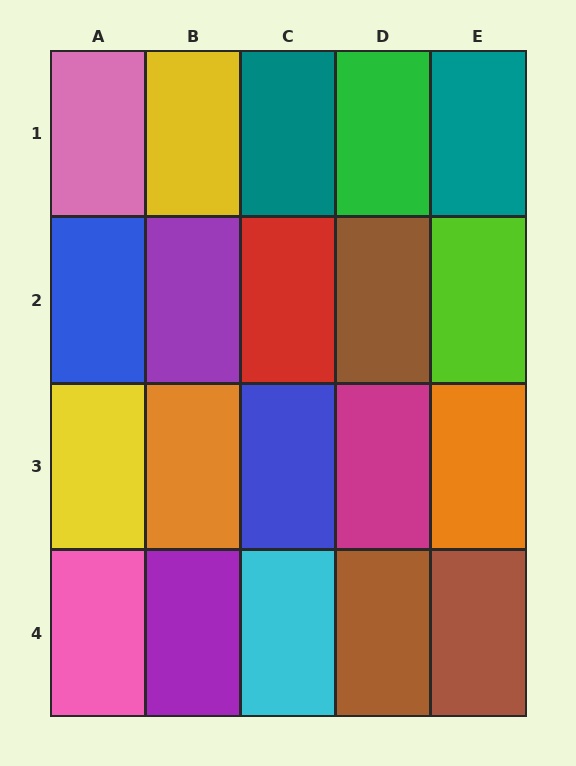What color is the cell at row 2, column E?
Lime.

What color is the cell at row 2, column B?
Purple.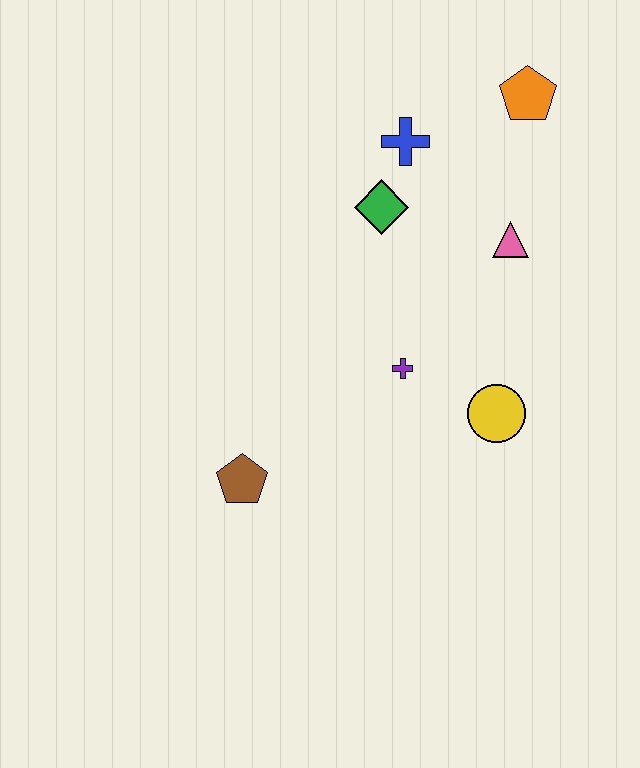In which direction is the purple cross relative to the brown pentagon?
The purple cross is to the right of the brown pentagon.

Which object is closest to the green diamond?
The blue cross is closest to the green diamond.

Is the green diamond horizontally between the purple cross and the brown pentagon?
Yes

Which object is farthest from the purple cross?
The orange pentagon is farthest from the purple cross.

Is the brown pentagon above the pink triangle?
No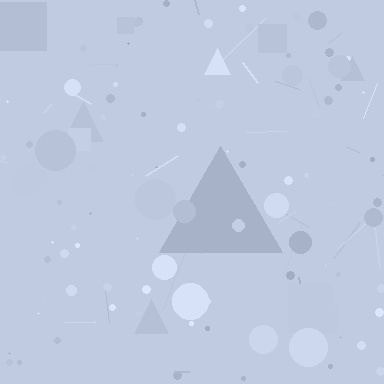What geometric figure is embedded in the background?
A triangle is embedded in the background.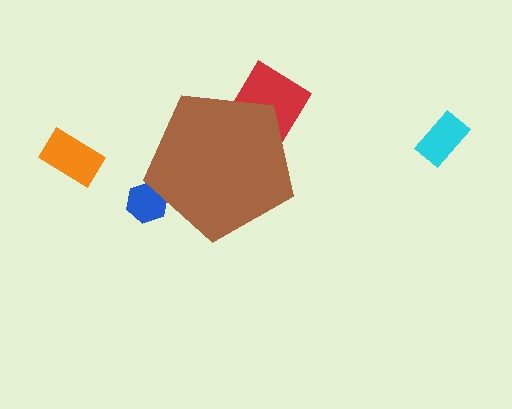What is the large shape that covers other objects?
A brown pentagon.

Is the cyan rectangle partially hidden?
No, the cyan rectangle is fully visible.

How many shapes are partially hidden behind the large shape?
2 shapes are partially hidden.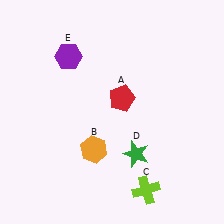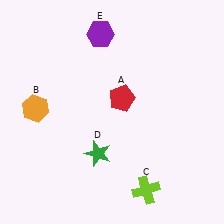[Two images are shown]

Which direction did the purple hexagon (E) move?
The purple hexagon (E) moved right.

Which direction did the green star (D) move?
The green star (D) moved left.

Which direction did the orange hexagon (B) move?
The orange hexagon (B) moved left.